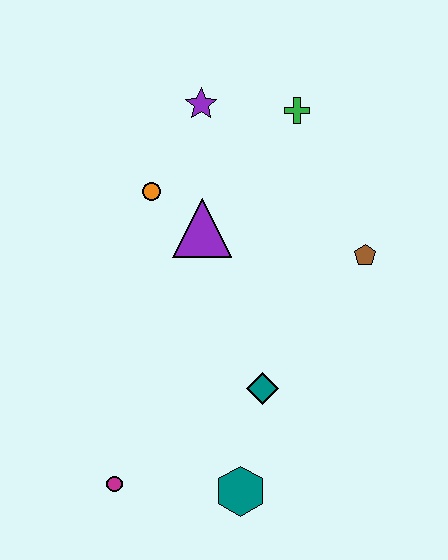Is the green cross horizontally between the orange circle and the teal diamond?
No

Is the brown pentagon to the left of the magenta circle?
No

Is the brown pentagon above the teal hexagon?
Yes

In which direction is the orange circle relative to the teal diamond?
The orange circle is above the teal diamond.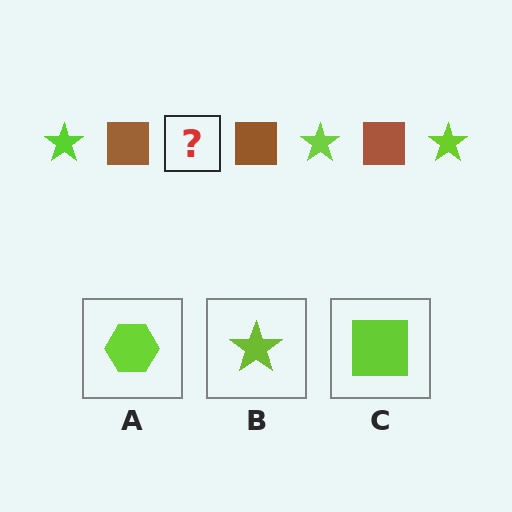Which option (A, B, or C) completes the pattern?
B.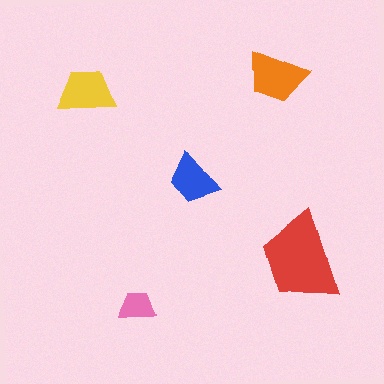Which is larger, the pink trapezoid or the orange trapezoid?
The orange one.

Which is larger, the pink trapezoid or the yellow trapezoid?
The yellow one.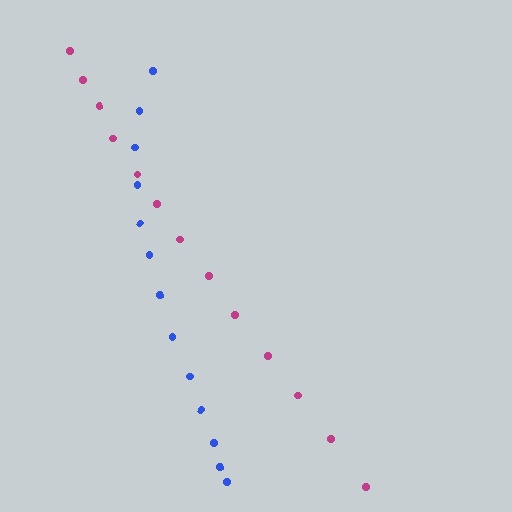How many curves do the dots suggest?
There are 2 distinct paths.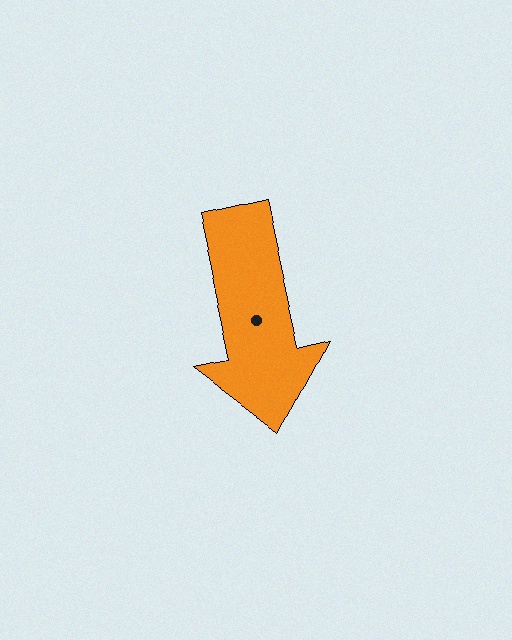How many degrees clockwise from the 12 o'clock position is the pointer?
Approximately 167 degrees.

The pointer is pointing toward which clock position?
Roughly 6 o'clock.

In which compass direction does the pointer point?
South.